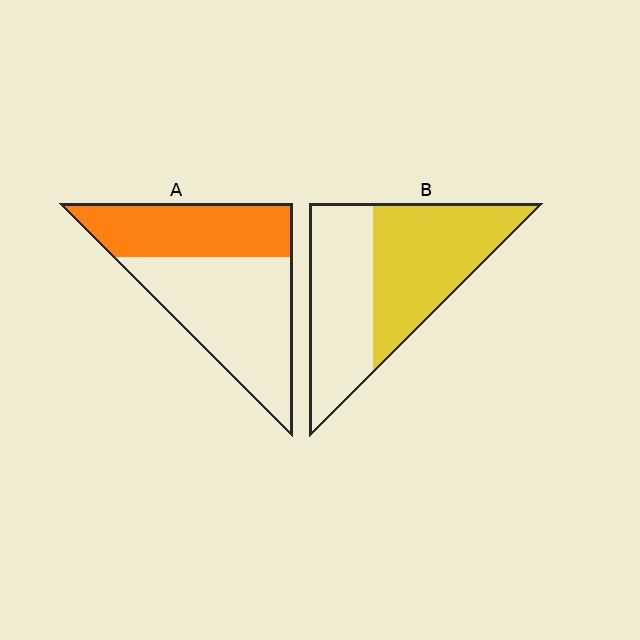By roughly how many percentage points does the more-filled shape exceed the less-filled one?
By roughly 10 percentage points (B over A).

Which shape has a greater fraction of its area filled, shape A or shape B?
Shape B.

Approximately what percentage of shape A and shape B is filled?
A is approximately 40% and B is approximately 55%.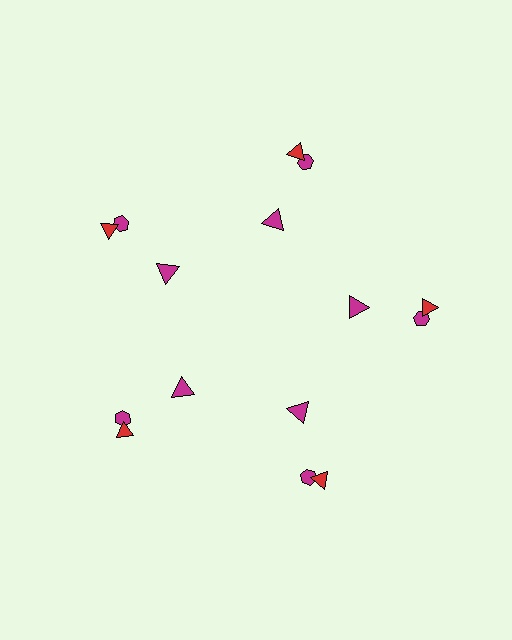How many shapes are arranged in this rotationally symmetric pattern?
There are 15 shapes, arranged in 5 groups of 3.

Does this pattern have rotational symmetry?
Yes, this pattern has 5-fold rotational symmetry. It looks the same after rotating 72 degrees around the center.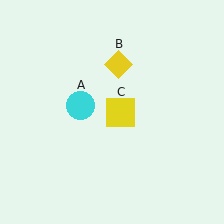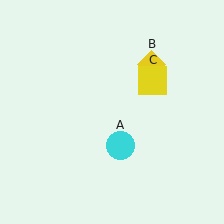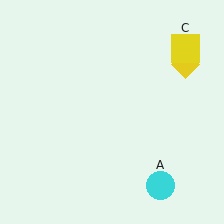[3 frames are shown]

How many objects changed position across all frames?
3 objects changed position: cyan circle (object A), yellow diamond (object B), yellow square (object C).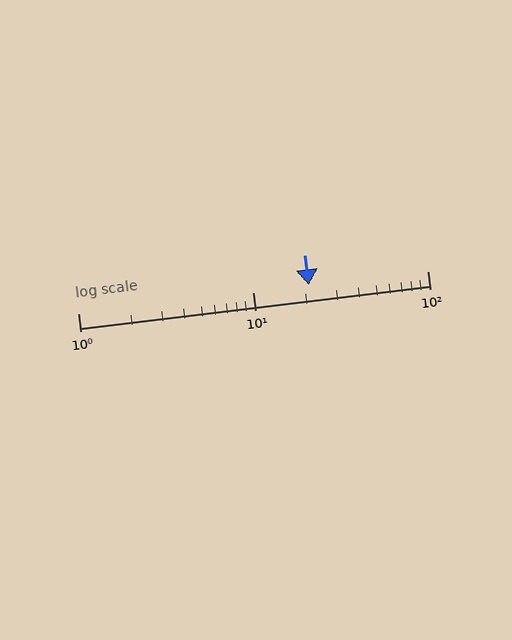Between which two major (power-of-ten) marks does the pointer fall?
The pointer is between 10 and 100.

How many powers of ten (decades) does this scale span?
The scale spans 2 decades, from 1 to 100.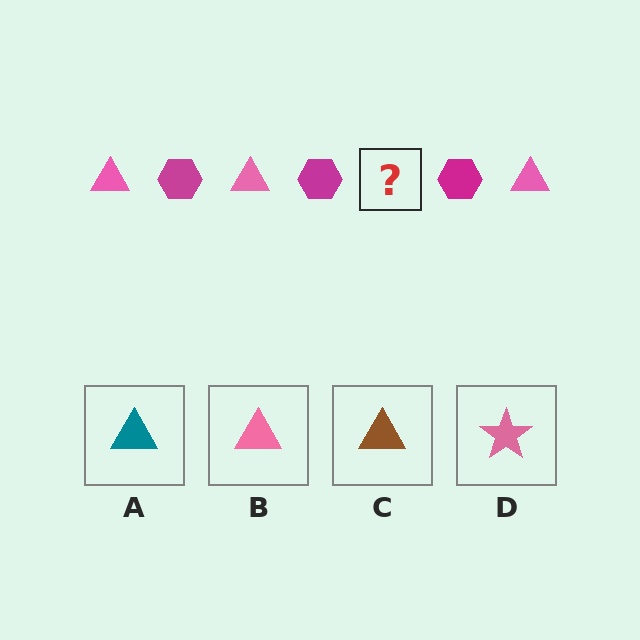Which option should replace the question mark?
Option B.